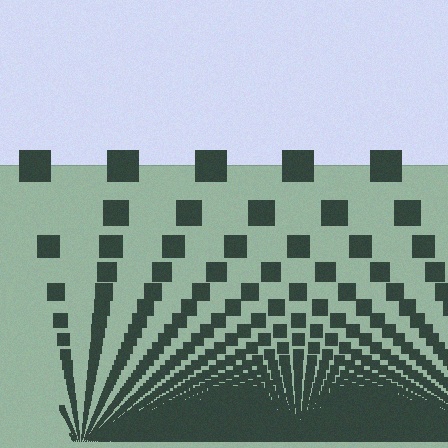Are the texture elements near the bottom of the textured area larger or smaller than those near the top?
Smaller. The gradient is inverted — elements near the bottom are smaller and denser.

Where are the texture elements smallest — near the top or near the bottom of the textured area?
Near the bottom.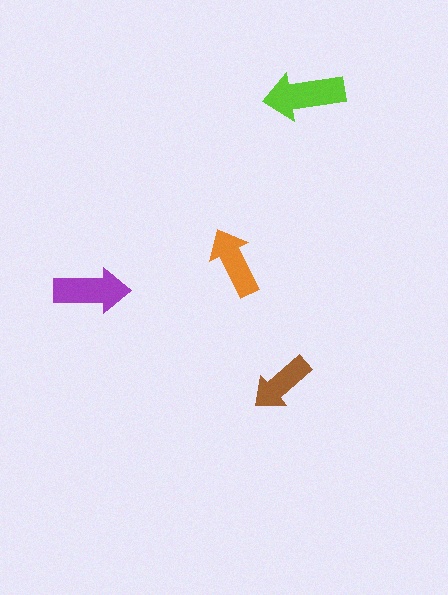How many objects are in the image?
There are 4 objects in the image.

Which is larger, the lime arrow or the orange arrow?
The lime one.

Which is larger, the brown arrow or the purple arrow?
The purple one.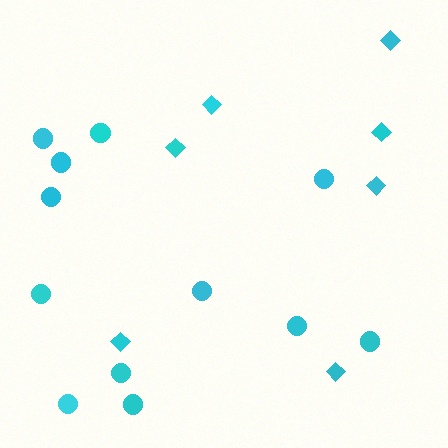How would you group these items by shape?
There are 2 groups: one group of diamonds (7) and one group of circles (12).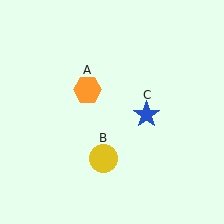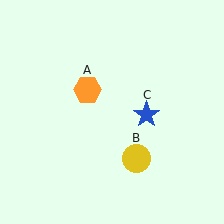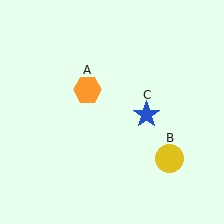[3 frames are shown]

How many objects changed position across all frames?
1 object changed position: yellow circle (object B).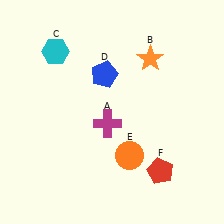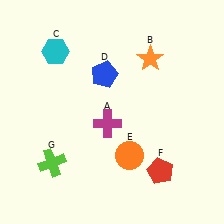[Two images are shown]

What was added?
A lime cross (G) was added in Image 2.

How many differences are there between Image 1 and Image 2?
There is 1 difference between the two images.